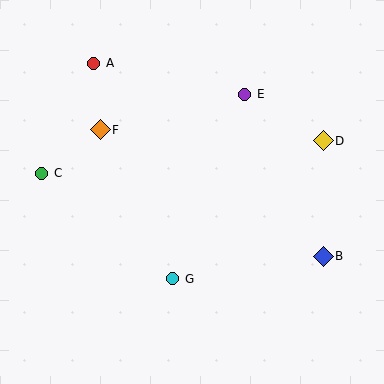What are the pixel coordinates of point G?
Point G is at (173, 279).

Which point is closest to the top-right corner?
Point D is closest to the top-right corner.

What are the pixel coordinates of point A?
Point A is at (94, 63).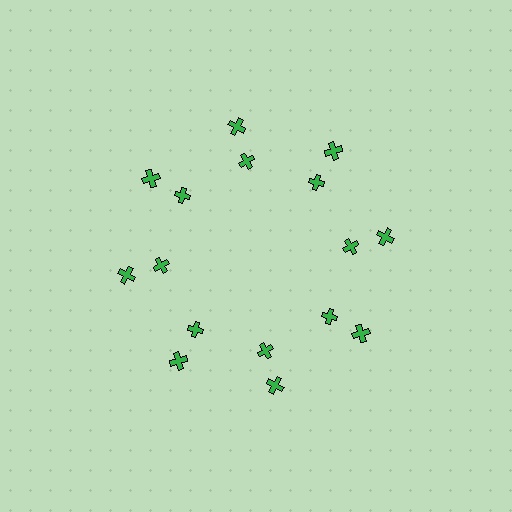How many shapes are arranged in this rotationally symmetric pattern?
There are 16 shapes, arranged in 8 groups of 2.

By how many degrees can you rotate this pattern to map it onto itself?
The pattern maps onto itself every 45 degrees of rotation.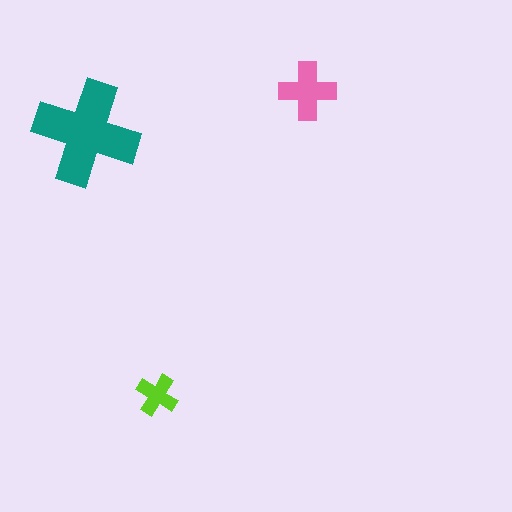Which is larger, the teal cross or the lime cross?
The teal one.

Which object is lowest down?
The lime cross is bottommost.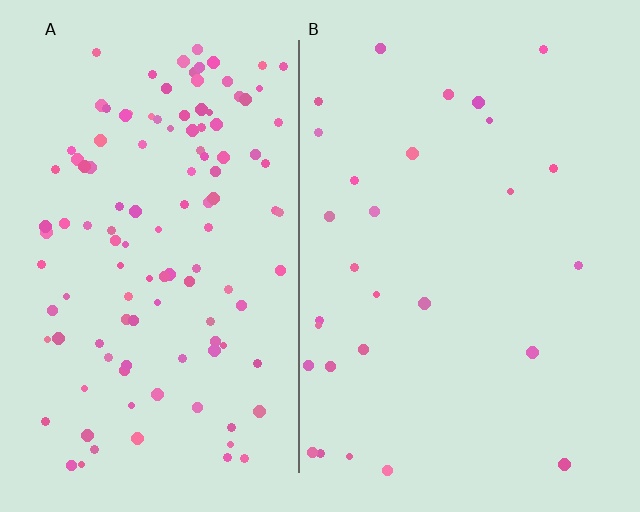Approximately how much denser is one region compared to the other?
Approximately 4.3× — region A over region B.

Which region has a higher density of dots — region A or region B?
A (the left).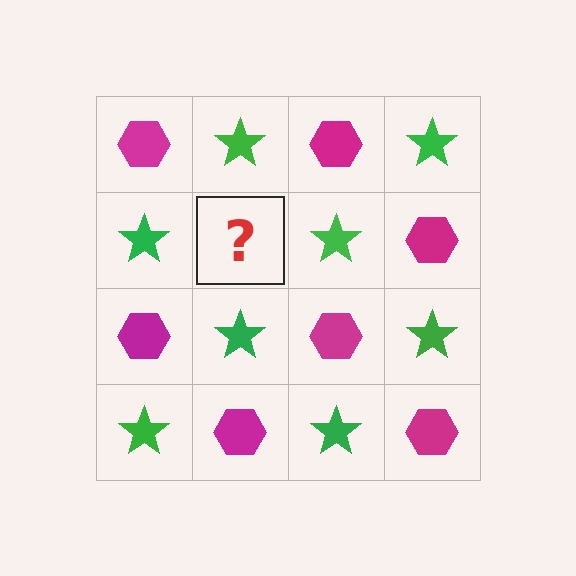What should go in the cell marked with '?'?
The missing cell should contain a magenta hexagon.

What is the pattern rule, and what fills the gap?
The rule is that it alternates magenta hexagon and green star in a checkerboard pattern. The gap should be filled with a magenta hexagon.